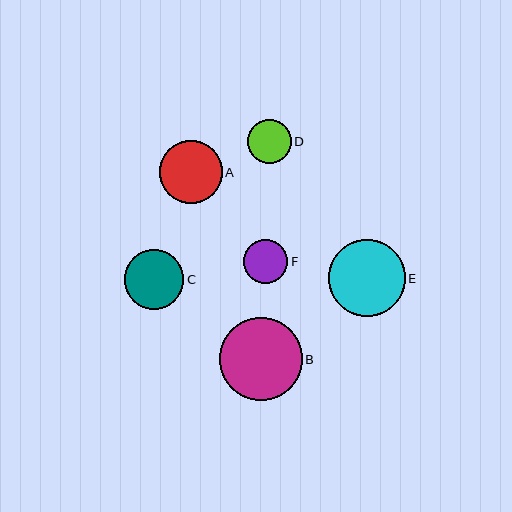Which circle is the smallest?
Circle D is the smallest with a size of approximately 44 pixels.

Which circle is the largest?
Circle B is the largest with a size of approximately 83 pixels.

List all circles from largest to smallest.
From largest to smallest: B, E, A, C, F, D.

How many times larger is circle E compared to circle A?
Circle E is approximately 1.2 times the size of circle A.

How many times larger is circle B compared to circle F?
Circle B is approximately 1.9 times the size of circle F.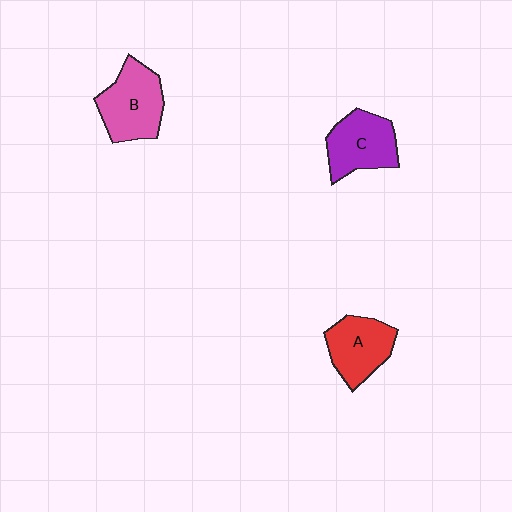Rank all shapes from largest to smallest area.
From largest to smallest: B (pink), C (purple), A (red).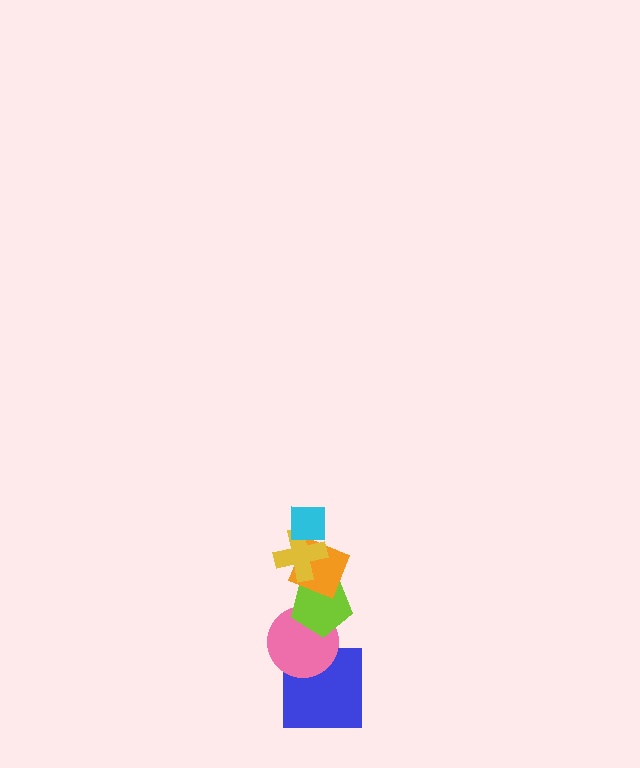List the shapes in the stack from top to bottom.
From top to bottom: the cyan square, the yellow cross, the orange diamond, the lime pentagon, the pink circle, the blue square.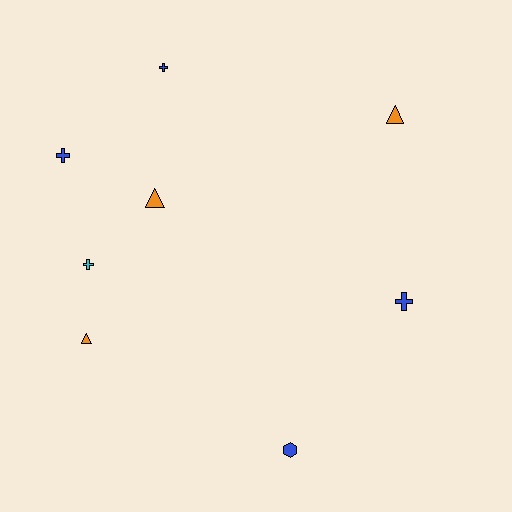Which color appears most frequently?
Blue, with 4 objects.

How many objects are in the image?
There are 8 objects.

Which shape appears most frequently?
Cross, with 4 objects.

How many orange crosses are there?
There are no orange crosses.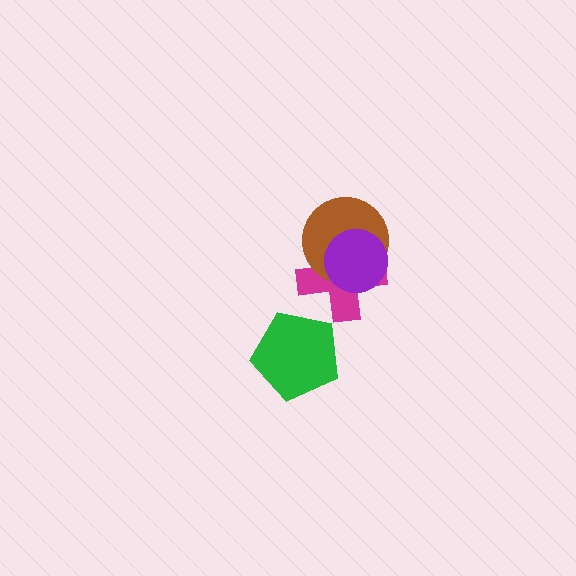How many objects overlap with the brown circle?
2 objects overlap with the brown circle.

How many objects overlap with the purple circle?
2 objects overlap with the purple circle.